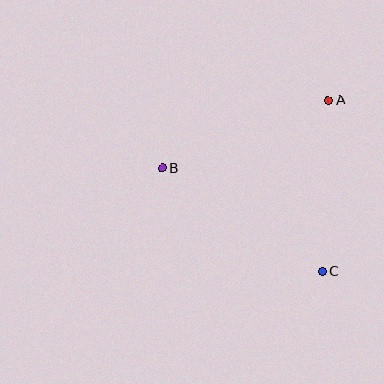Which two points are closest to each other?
Points A and C are closest to each other.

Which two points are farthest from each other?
Points B and C are farthest from each other.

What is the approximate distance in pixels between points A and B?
The distance between A and B is approximately 180 pixels.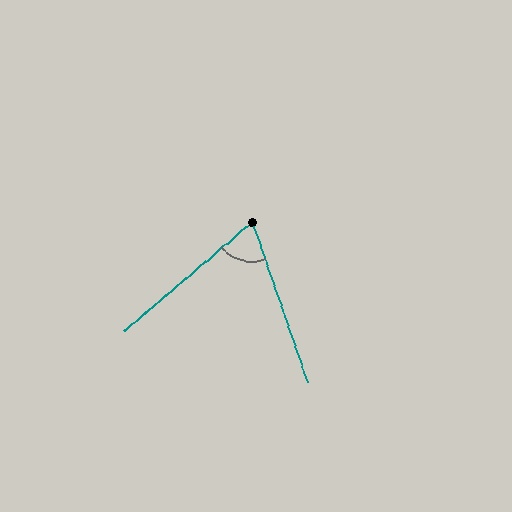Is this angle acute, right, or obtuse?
It is acute.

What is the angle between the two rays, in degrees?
Approximately 69 degrees.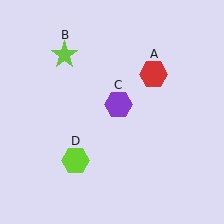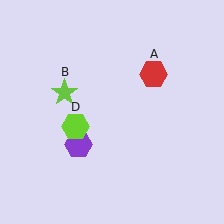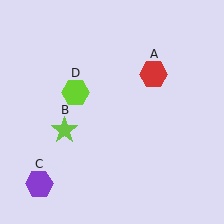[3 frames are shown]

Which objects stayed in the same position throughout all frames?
Red hexagon (object A) remained stationary.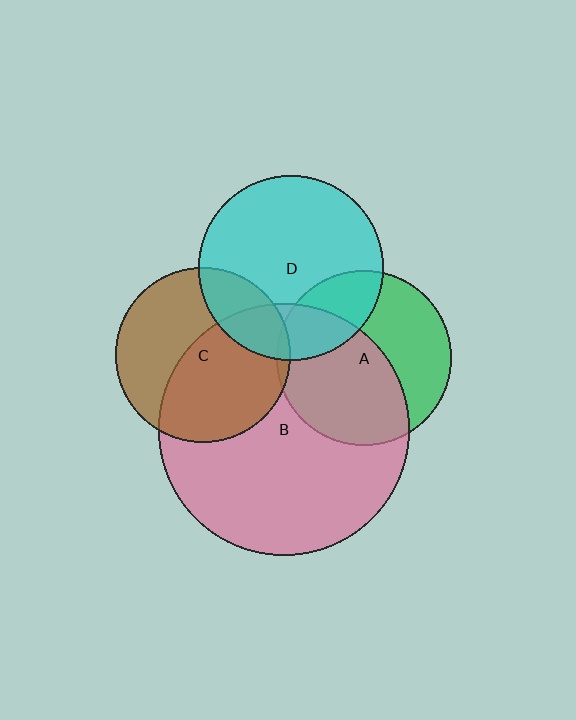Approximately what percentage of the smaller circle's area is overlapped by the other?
Approximately 25%.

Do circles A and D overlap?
Yes.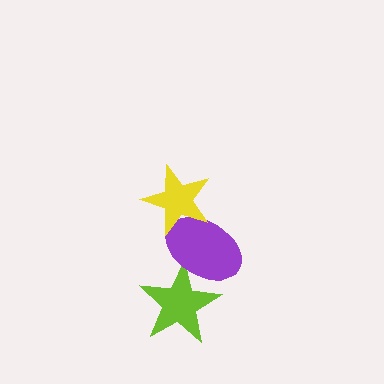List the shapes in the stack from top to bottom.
From top to bottom: the yellow star, the purple ellipse, the lime star.